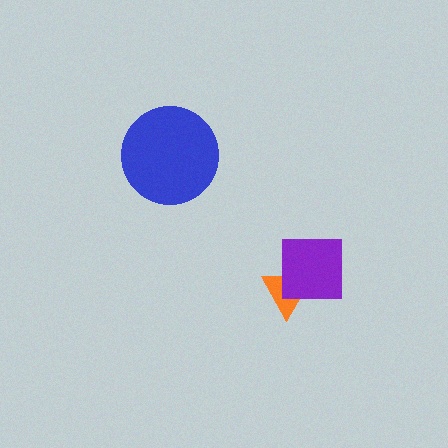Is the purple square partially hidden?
No, no other shape covers it.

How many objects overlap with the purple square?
1 object overlaps with the purple square.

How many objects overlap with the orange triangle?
1 object overlaps with the orange triangle.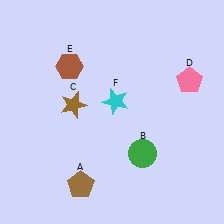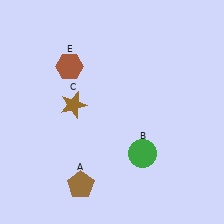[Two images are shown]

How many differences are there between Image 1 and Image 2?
There are 2 differences between the two images.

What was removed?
The pink pentagon (D), the cyan star (F) were removed in Image 2.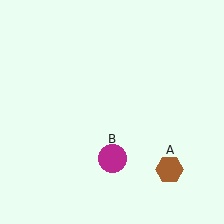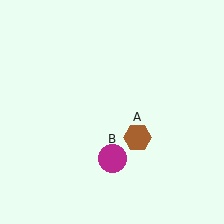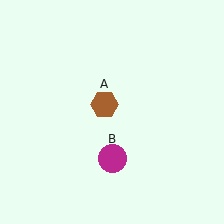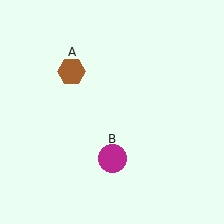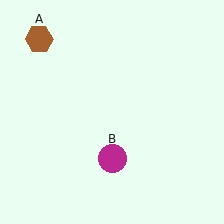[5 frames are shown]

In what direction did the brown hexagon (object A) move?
The brown hexagon (object A) moved up and to the left.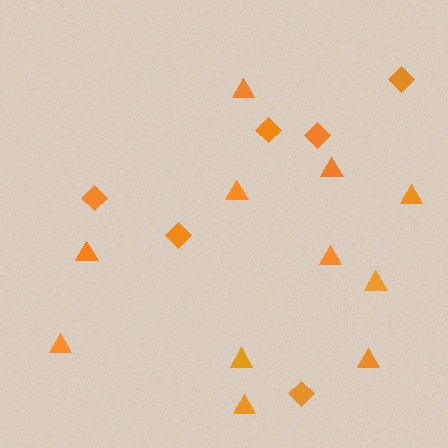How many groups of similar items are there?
There are 2 groups: one group of diamonds (6) and one group of triangles (11).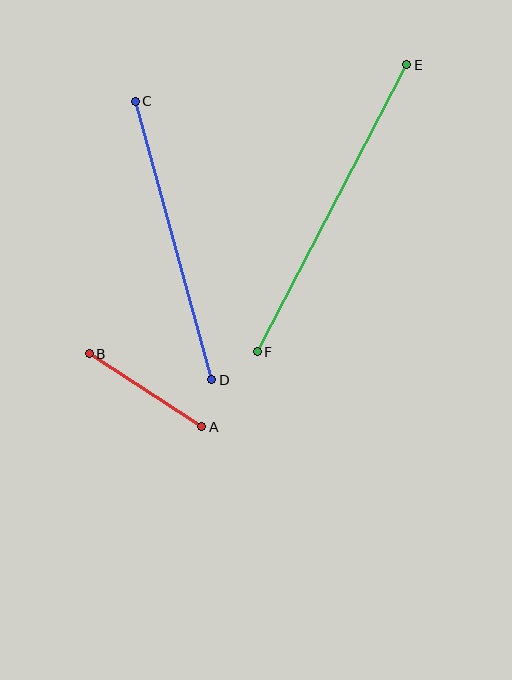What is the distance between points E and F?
The distance is approximately 324 pixels.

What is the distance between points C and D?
The distance is approximately 289 pixels.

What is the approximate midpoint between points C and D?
The midpoint is at approximately (173, 241) pixels.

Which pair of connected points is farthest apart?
Points E and F are farthest apart.